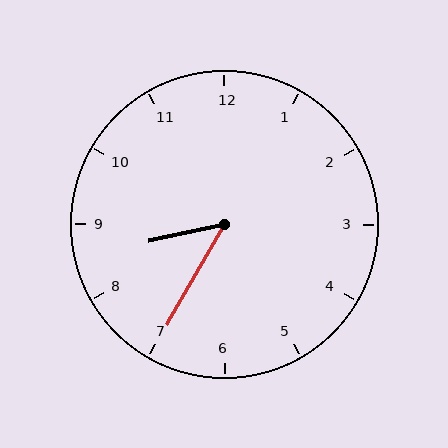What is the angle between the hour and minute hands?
Approximately 48 degrees.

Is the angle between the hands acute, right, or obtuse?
It is acute.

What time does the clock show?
8:35.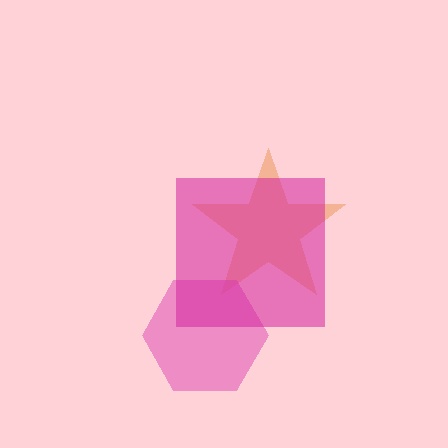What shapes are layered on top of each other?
The layered shapes are: an orange star, a pink hexagon, a magenta square.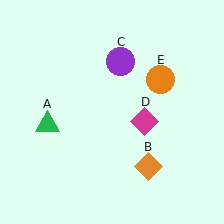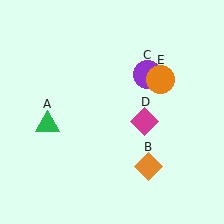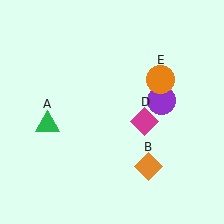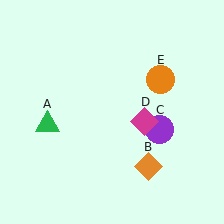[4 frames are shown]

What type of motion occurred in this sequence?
The purple circle (object C) rotated clockwise around the center of the scene.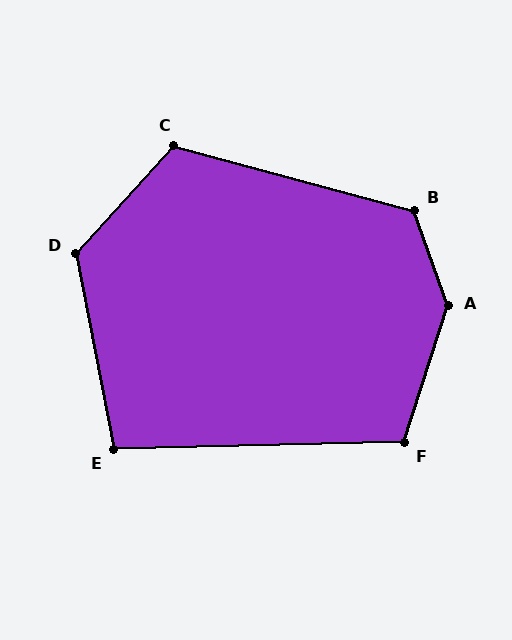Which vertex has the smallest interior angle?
E, at approximately 100 degrees.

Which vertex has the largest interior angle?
A, at approximately 143 degrees.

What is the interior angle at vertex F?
Approximately 109 degrees (obtuse).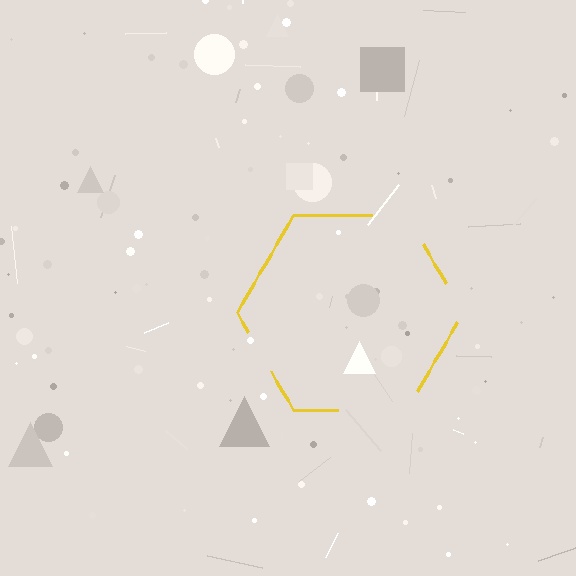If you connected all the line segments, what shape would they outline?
They would outline a hexagon.